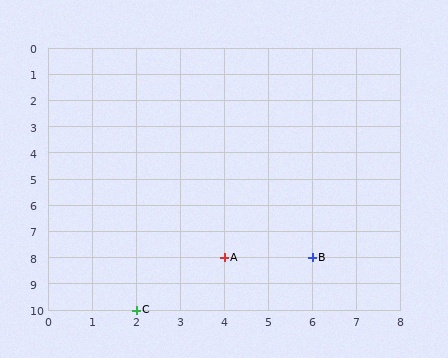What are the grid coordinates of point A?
Point A is at grid coordinates (4, 8).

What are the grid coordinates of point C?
Point C is at grid coordinates (2, 10).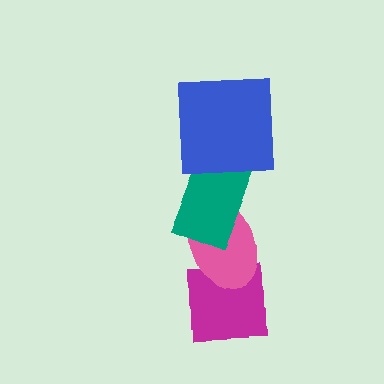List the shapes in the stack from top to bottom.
From top to bottom: the blue square, the teal rectangle, the pink ellipse, the magenta square.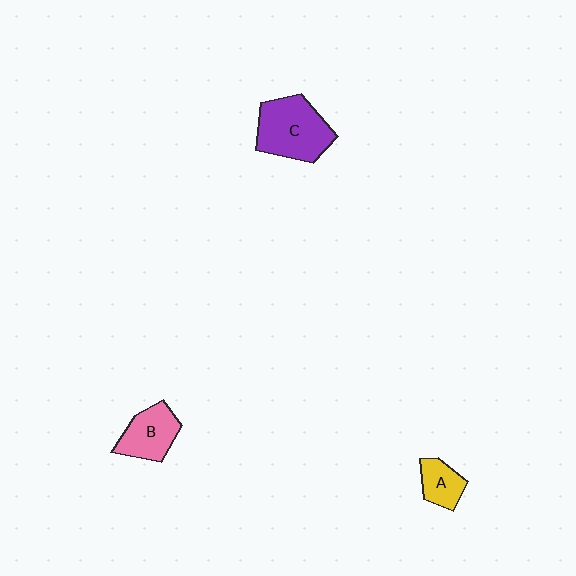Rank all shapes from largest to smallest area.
From largest to smallest: C (purple), B (pink), A (yellow).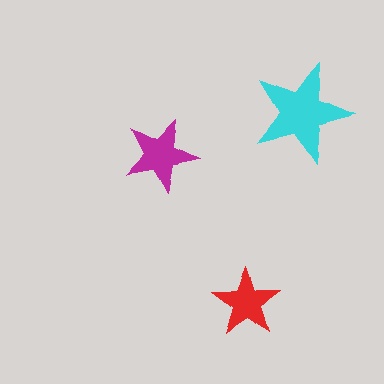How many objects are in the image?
There are 3 objects in the image.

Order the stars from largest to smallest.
the cyan one, the magenta one, the red one.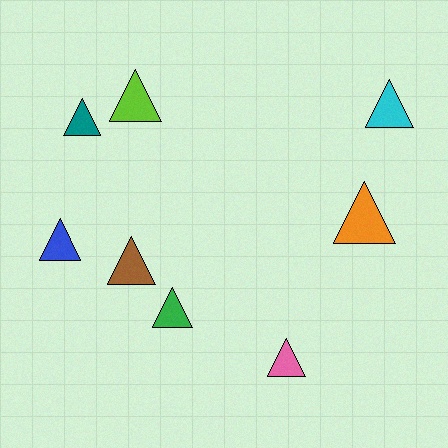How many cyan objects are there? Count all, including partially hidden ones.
There is 1 cyan object.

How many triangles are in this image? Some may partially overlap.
There are 8 triangles.